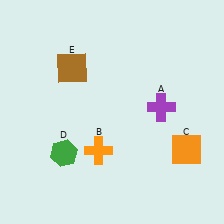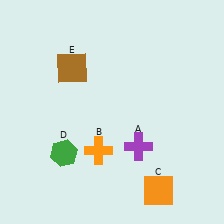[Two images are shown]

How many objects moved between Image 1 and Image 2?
2 objects moved between the two images.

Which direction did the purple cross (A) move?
The purple cross (A) moved down.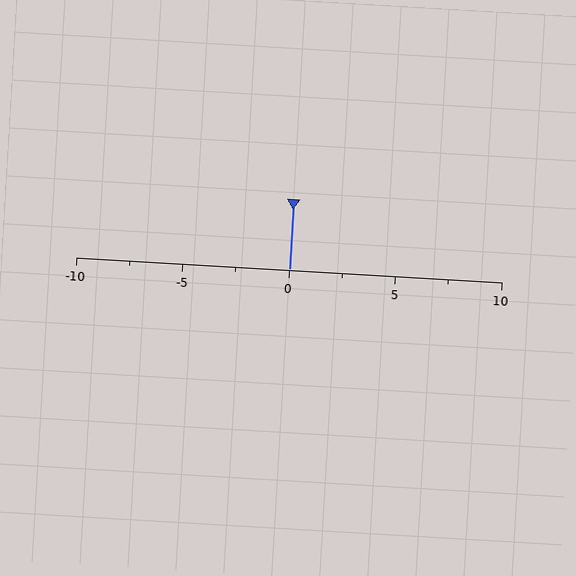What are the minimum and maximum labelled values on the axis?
The axis runs from -10 to 10.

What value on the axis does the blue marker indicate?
The marker indicates approximately 0.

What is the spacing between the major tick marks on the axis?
The major ticks are spaced 5 apart.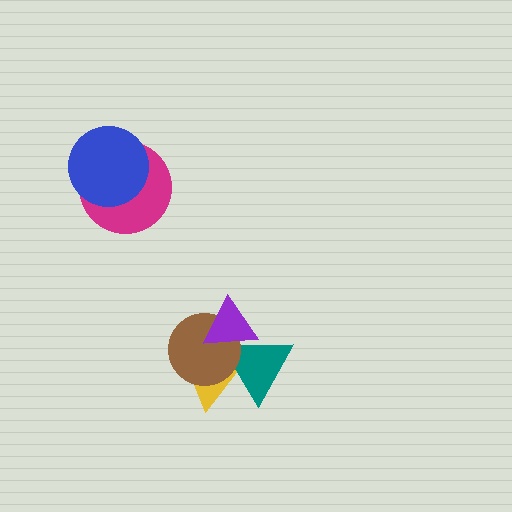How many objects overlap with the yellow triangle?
3 objects overlap with the yellow triangle.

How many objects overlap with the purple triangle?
3 objects overlap with the purple triangle.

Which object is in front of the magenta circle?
The blue circle is in front of the magenta circle.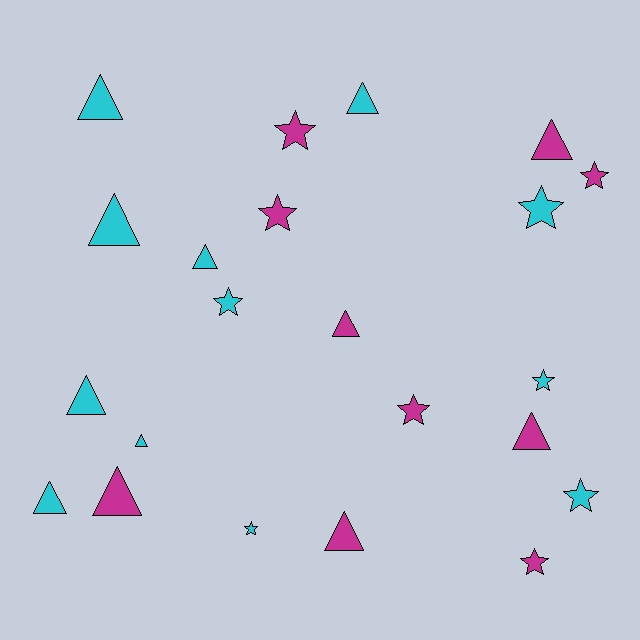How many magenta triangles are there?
There are 5 magenta triangles.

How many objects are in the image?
There are 22 objects.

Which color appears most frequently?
Cyan, with 12 objects.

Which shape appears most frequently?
Triangle, with 12 objects.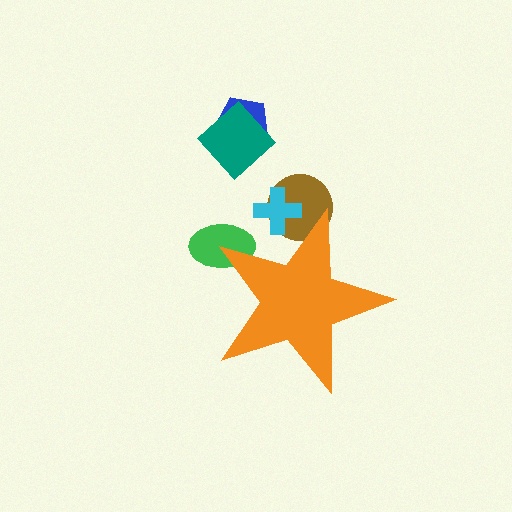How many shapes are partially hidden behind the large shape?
3 shapes are partially hidden.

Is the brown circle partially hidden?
Yes, the brown circle is partially hidden behind the orange star.